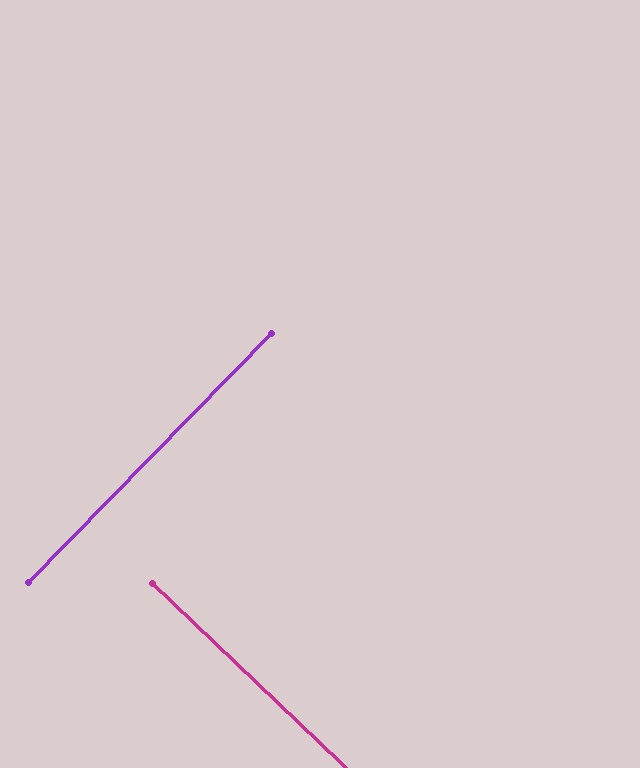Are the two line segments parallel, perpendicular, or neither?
Perpendicular — they meet at approximately 89°.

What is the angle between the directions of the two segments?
Approximately 89 degrees.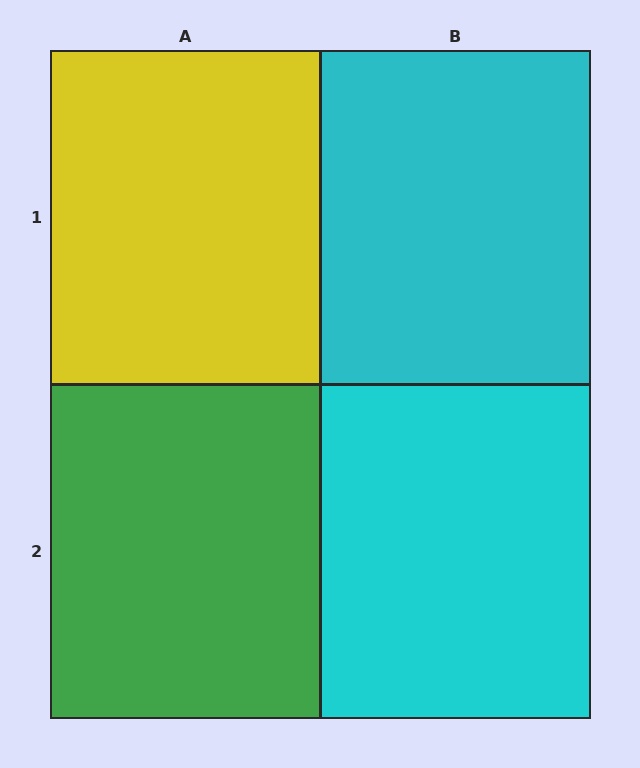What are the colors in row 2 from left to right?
Green, cyan.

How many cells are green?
1 cell is green.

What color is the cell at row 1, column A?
Yellow.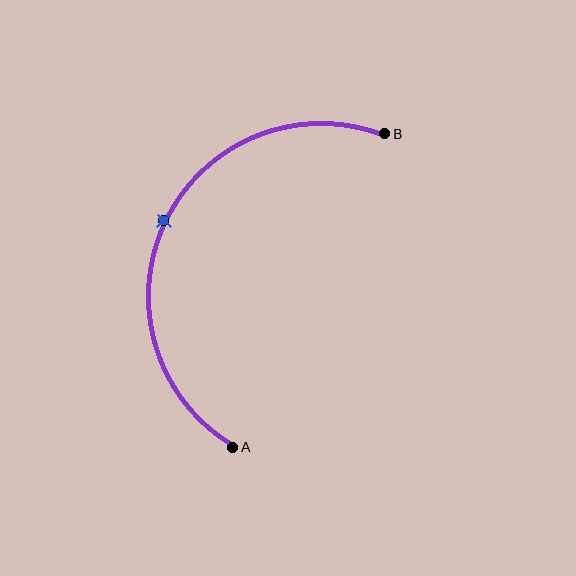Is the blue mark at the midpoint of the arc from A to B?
Yes. The blue mark lies on the arc at equal arc-length from both A and B — it is the arc midpoint.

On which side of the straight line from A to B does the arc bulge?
The arc bulges to the left of the straight line connecting A and B.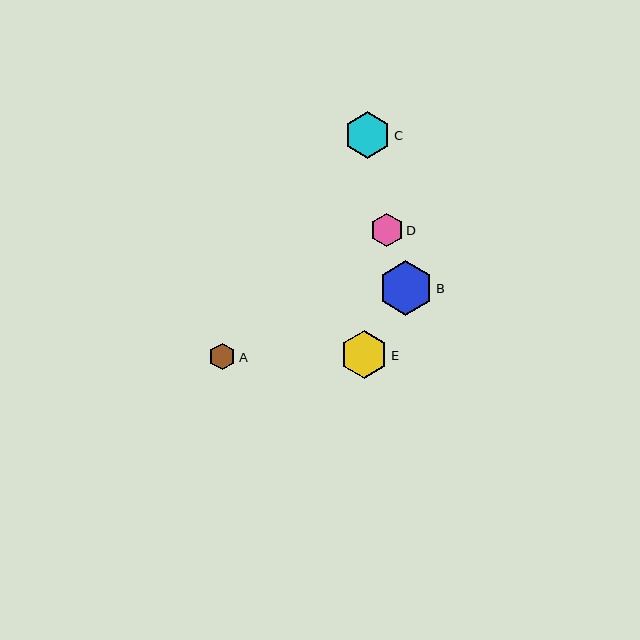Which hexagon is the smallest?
Hexagon A is the smallest with a size of approximately 27 pixels.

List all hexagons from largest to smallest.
From largest to smallest: B, E, C, D, A.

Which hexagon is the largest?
Hexagon B is the largest with a size of approximately 54 pixels.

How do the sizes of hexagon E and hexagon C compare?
Hexagon E and hexagon C are approximately the same size.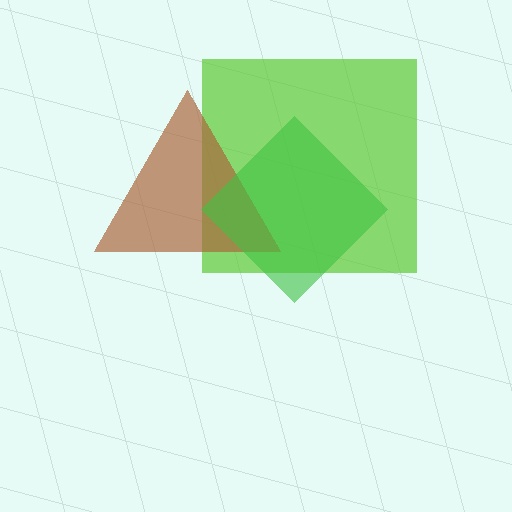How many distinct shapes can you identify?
There are 3 distinct shapes: a lime square, a brown triangle, a green diamond.